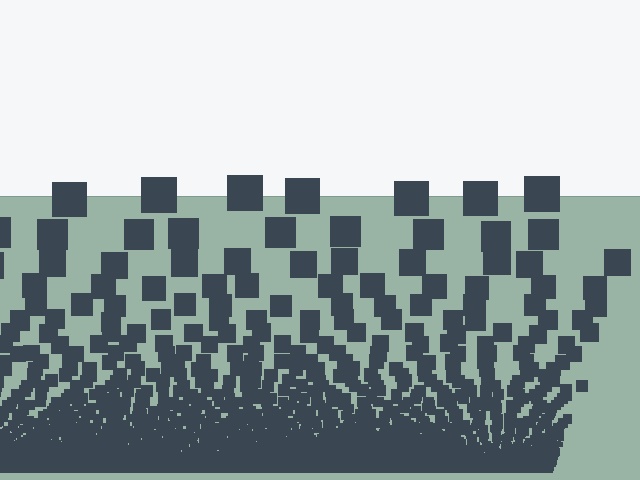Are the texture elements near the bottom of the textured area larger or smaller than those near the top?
Smaller. The gradient is inverted — elements near the bottom are smaller and denser.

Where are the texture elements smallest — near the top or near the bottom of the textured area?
Near the bottom.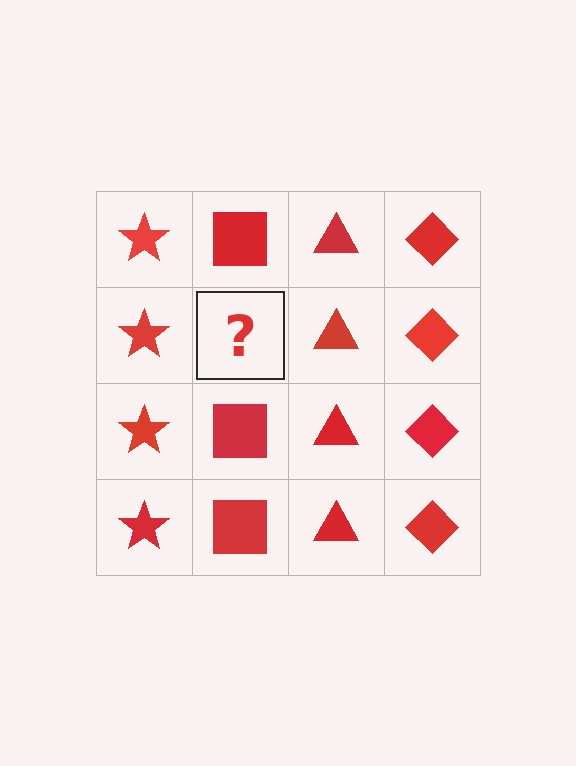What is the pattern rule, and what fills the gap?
The rule is that each column has a consistent shape. The gap should be filled with a red square.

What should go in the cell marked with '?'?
The missing cell should contain a red square.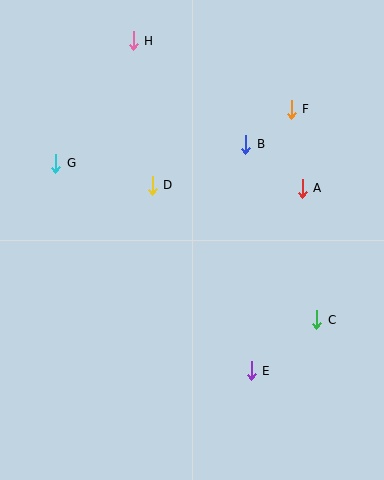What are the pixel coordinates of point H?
Point H is at (133, 41).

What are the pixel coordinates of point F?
Point F is at (291, 109).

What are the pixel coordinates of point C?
Point C is at (317, 320).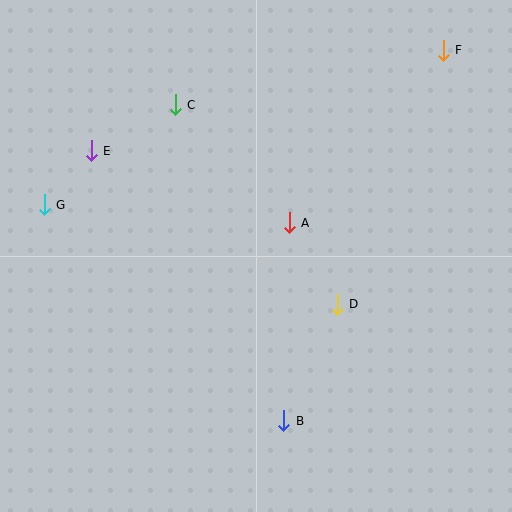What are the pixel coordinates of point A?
Point A is at (289, 223).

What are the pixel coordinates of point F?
Point F is at (443, 50).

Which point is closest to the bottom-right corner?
Point B is closest to the bottom-right corner.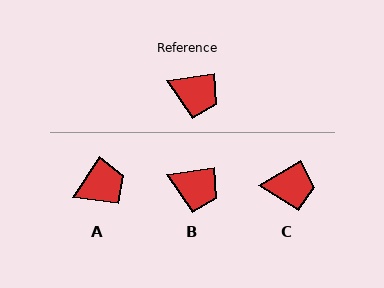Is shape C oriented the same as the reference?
No, it is off by about 24 degrees.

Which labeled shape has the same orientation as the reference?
B.